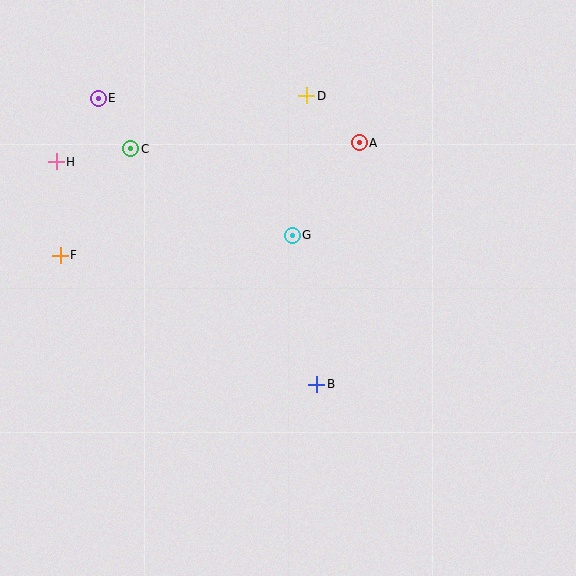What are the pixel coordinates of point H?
Point H is at (56, 162).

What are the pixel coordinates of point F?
Point F is at (60, 255).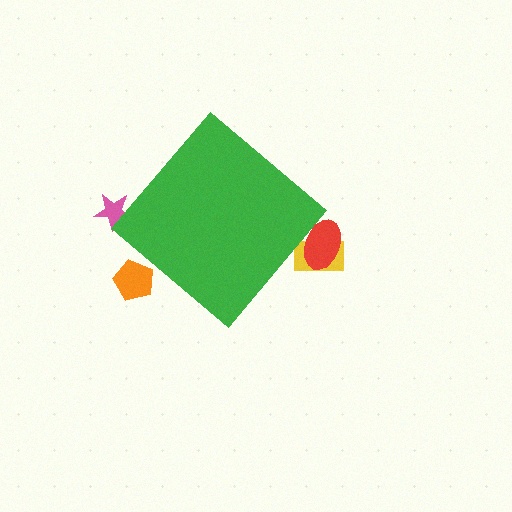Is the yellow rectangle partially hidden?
Yes, the yellow rectangle is partially hidden behind the green diamond.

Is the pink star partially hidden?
Yes, the pink star is partially hidden behind the green diamond.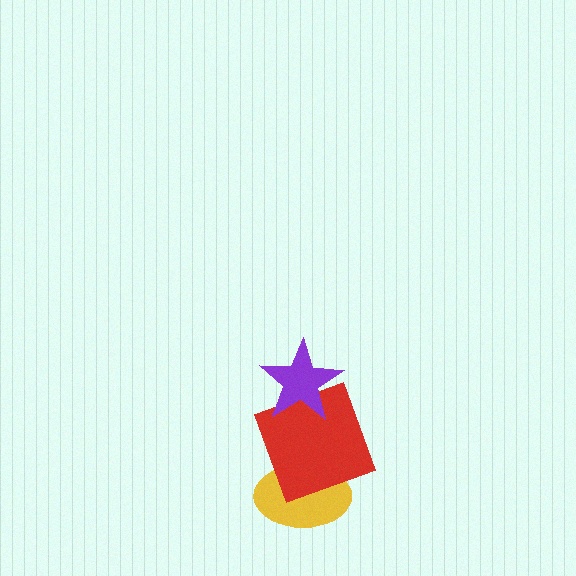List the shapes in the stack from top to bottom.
From top to bottom: the purple star, the red square, the yellow ellipse.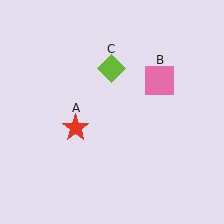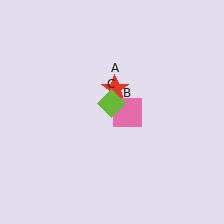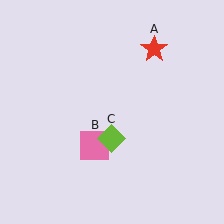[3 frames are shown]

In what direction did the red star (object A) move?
The red star (object A) moved up and to the right.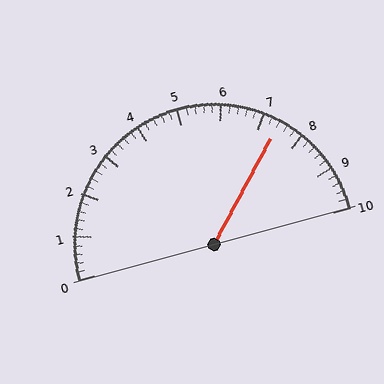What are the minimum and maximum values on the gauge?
The gauge ranges from 0 to 10.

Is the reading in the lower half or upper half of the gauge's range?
The reading is in the upper half of the range (0 to 10).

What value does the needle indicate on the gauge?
The needle indicates approximately 7.4.